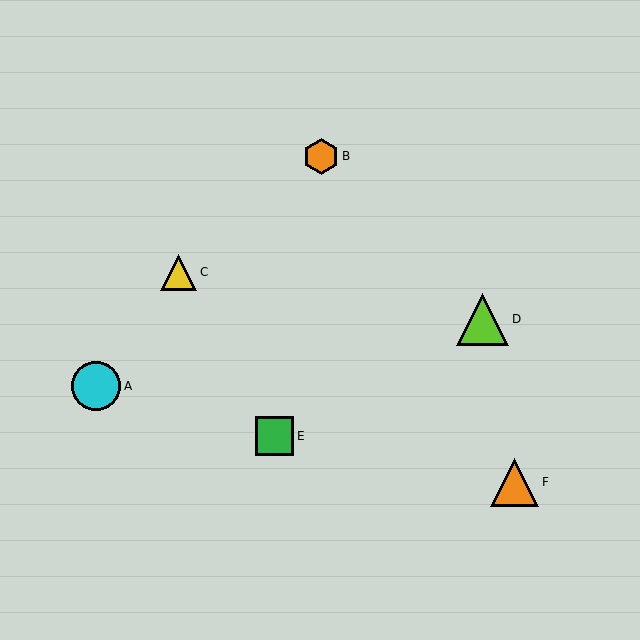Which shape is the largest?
The lime triangle (labeled D) is the largest.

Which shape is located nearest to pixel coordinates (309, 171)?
The orange hexagon (labeled B) at (321, 156) is nearest to that location.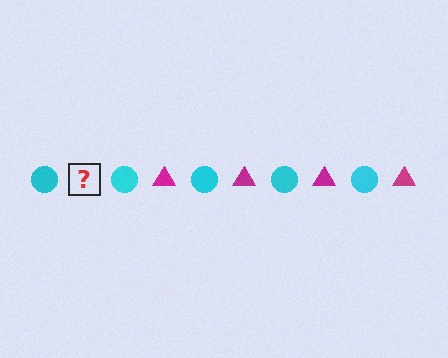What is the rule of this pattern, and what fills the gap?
The rule is that the pattern alternates between cyan circle and magenta triangle. The gap should be filled with a magenta triangle.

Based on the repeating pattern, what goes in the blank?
The blank should be a magenta triangle.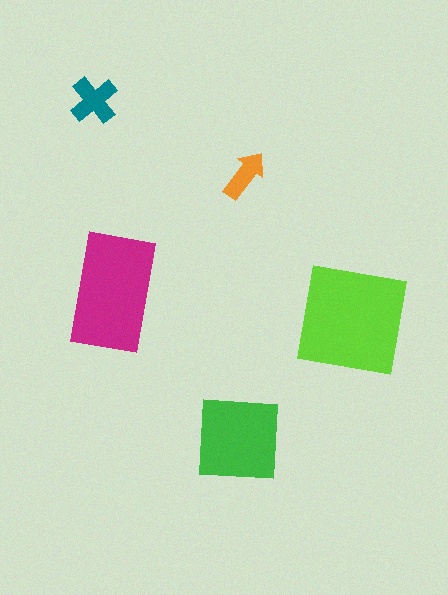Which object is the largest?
The lime square.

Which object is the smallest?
The orange arrow.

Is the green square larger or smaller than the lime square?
Smaller.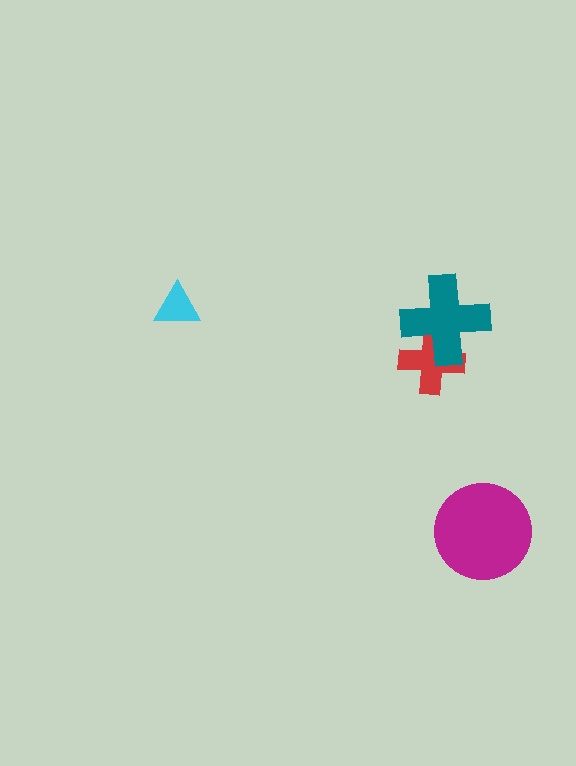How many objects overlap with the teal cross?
1 object overlaps with the teal cross.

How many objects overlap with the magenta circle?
0 objects overlap with the magenta circle.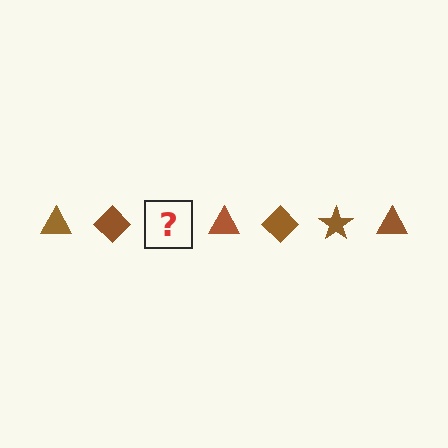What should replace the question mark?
The question mark should be replaced with a brown star.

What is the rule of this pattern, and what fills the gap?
The rule is that the pattern cycles through triangle, diamond, star shapes in brown. The gap should be filled with a brown star.